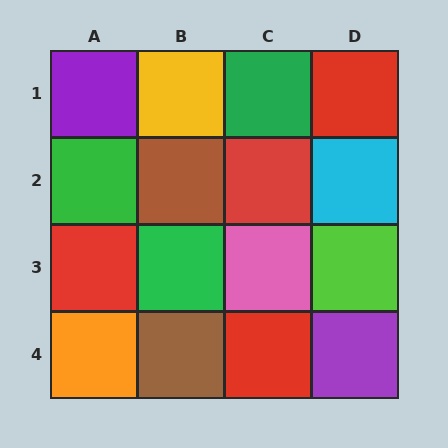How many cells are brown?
2 cells are brown.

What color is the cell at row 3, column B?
Green.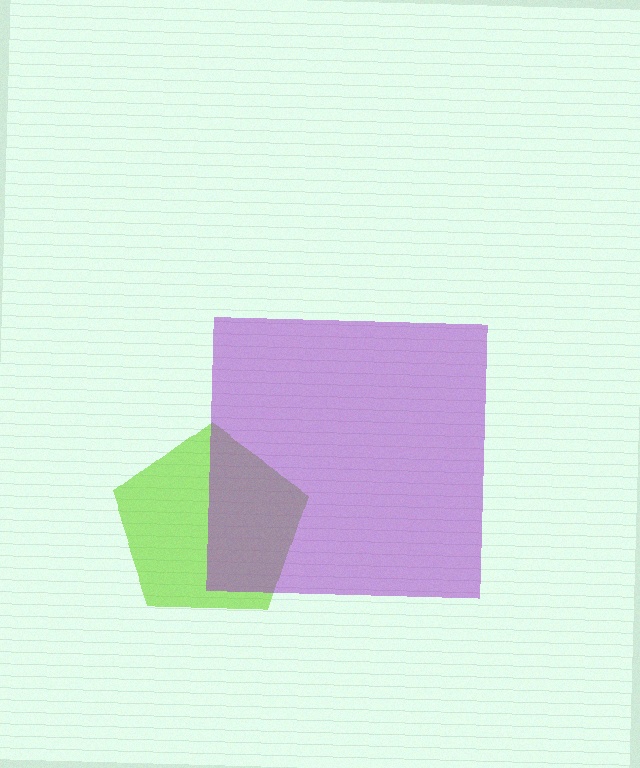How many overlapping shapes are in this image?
There are 2 overlapping shapes in the image.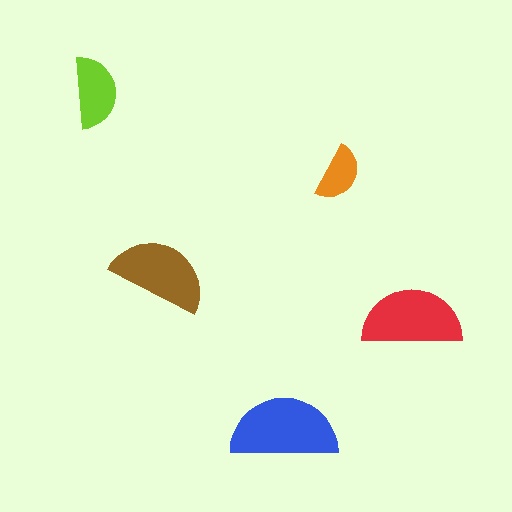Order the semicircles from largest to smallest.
the blue one, the red one, the brown one, the lime one, the orange one.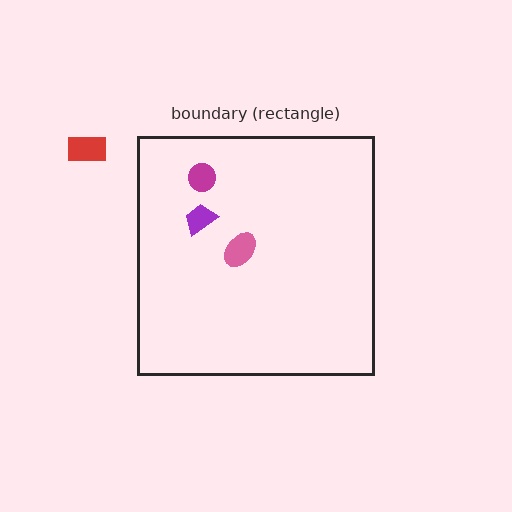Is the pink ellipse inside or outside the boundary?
Inside.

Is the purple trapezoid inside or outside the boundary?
Inside.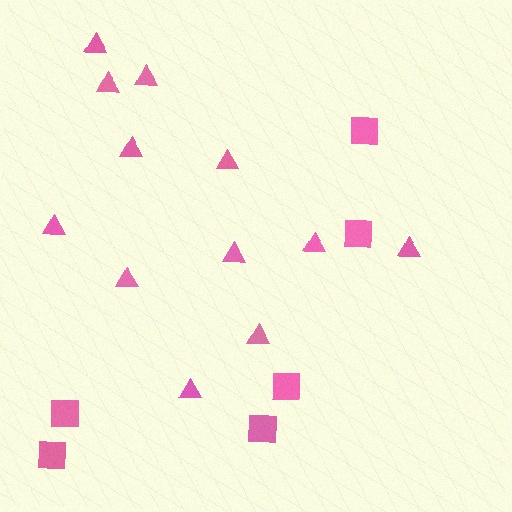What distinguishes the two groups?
There are 2 groups: one group of triangles (12) and one group of squares (6).